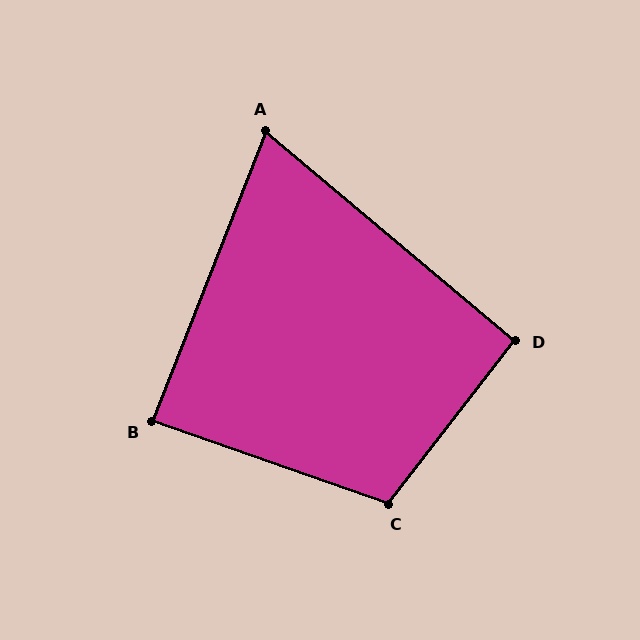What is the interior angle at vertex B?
Approximately 88 degrees (approximately right).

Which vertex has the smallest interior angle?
A, at approximately 71 degrees.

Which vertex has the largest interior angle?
C, at approximately 109 degrees.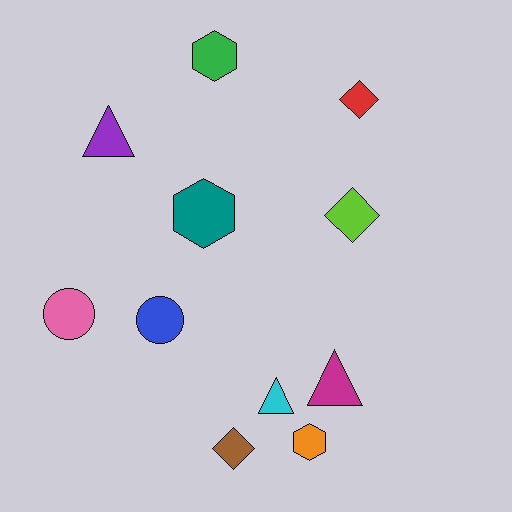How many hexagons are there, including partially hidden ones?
There are 3 hexagons.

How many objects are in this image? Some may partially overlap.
There are 11 objects.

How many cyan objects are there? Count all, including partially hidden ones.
There is 1 cyan object.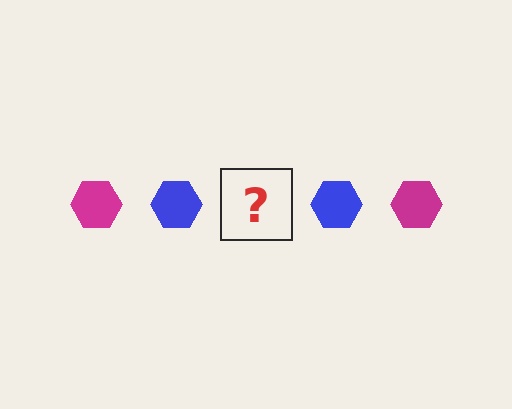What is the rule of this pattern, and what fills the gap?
The rule is that the pattern cycles through magenta, blue hexagons. The gap should be filled with a magenta hexagon.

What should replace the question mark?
The question mark should be replaced with a magenta hexagon.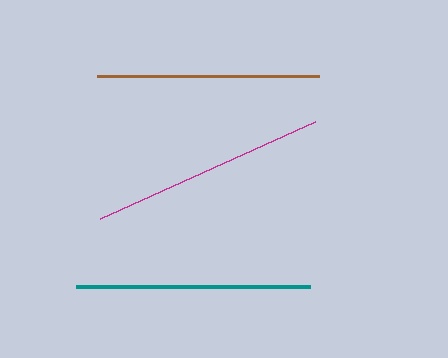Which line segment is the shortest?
The brown line is the shortest at approximately 222 pixels.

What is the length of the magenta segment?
The magenta segment is approximately 236 pixels long.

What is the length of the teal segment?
The teal segment is approximately 234 pixels long.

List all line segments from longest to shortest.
From longest to shortest: magenta, teal, brown.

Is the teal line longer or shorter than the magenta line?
The magenta line is longer than the teal line.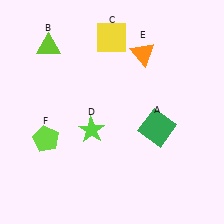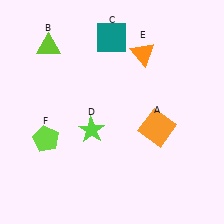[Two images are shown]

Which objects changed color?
A changed from green to orange. C changed from yellow to teal.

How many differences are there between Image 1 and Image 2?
There are 2 differences between the two images.